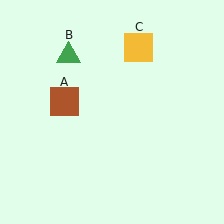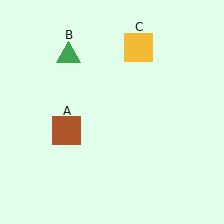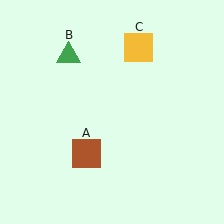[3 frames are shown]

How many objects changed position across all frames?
1 object changed position: brown square (object A).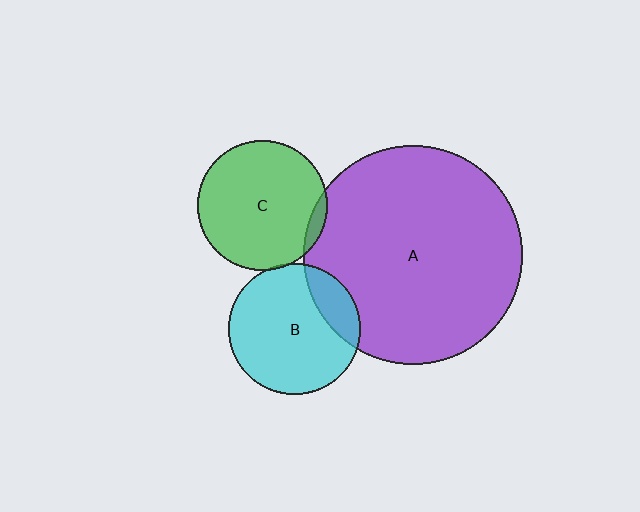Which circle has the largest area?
Circle A (purple).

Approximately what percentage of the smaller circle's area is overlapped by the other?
Approximately 5%.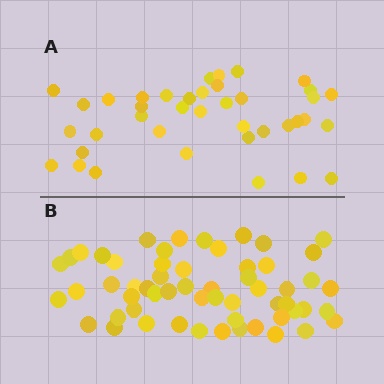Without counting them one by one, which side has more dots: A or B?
Region B (the bottom region) has more dots.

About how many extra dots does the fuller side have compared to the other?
Region B has approximately 20 more dots than region A.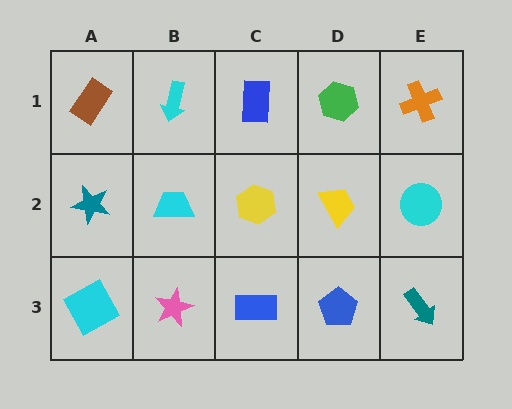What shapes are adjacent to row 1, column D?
A yellow trapezoid (row 2, column D), a blue rectangle (row 1, column C), an orange cross (row 1, column E).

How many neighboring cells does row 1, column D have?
3.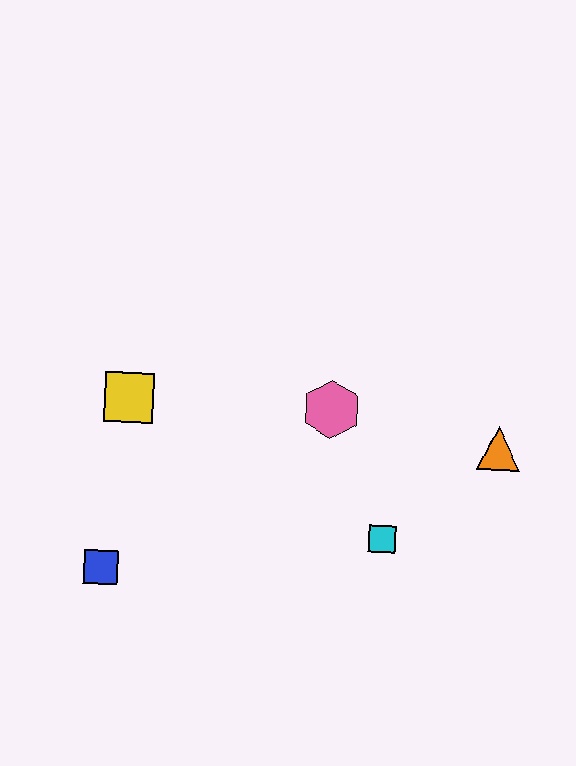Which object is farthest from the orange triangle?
The blue square is farthest from the orange triangle.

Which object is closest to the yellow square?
The blue square is closest to the yellow square.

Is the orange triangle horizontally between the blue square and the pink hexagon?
No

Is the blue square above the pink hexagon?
No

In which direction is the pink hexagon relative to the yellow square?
The pink hexagon is to the right of the yellow square.